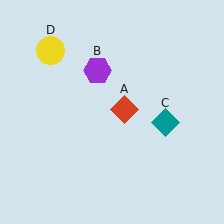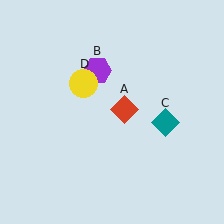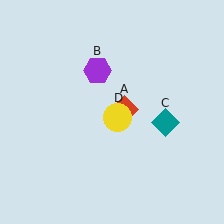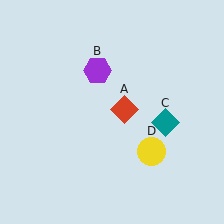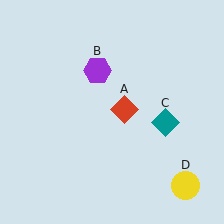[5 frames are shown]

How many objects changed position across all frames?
1 object changed position: yellow circle (object D).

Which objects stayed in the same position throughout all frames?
Red diamond (object A) and purple hexagon (object B) and teal diamond (object C) remained stationary.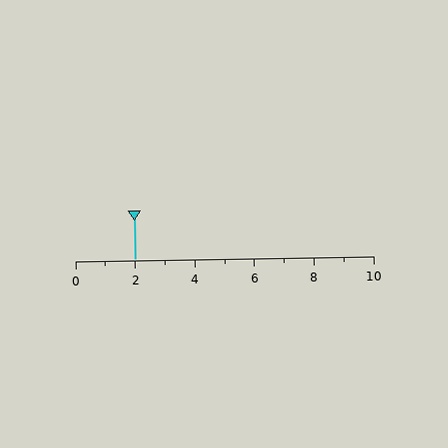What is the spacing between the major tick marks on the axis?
The major ticks are spaced 2 apart.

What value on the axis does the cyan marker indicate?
The marker indicates approximately 2.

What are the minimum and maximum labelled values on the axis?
The axis runs from 0 to 10.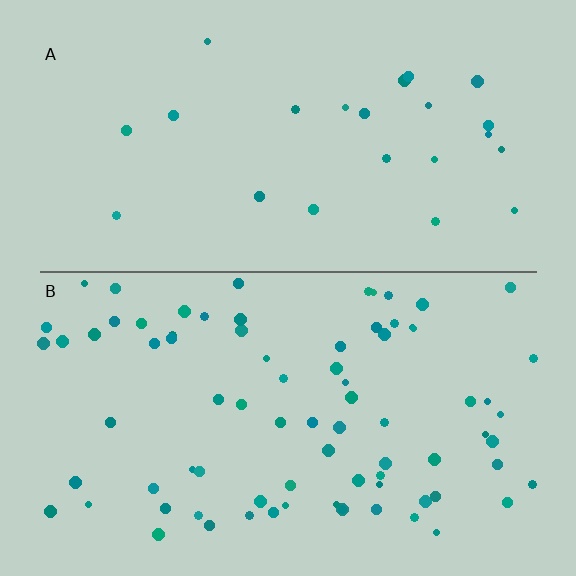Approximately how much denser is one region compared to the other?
Approximately 3.4× — region B over region A.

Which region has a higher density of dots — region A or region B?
B (the bottom).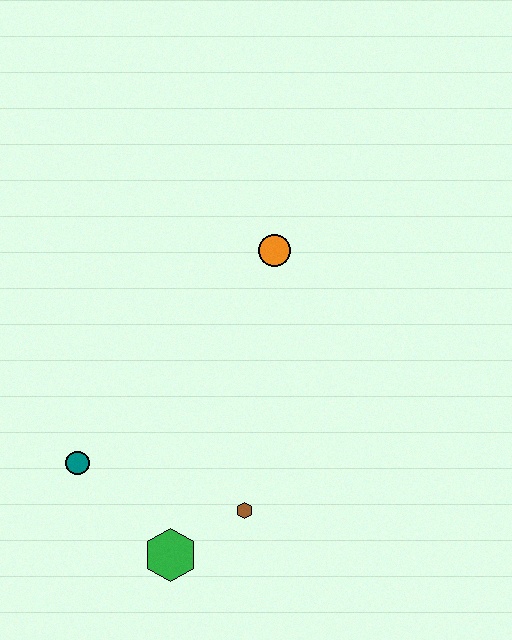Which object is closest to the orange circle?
The brown hexagon is closest to the orange circle.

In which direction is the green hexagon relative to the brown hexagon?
The green hexagon is to the left of the brown hexagon.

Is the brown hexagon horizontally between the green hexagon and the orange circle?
Yes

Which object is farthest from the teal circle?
The orange circle is farthest from the teal circle.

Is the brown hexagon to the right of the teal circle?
Yes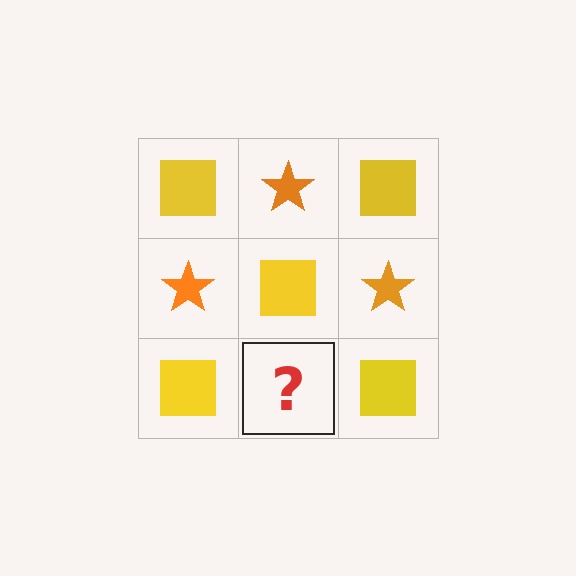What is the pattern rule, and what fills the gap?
The rule is that it alternates yellow square and orange star in a checkerboard pattern. The gap should be filled with an orange star.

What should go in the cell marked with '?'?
The missing cell should contain an orange star.